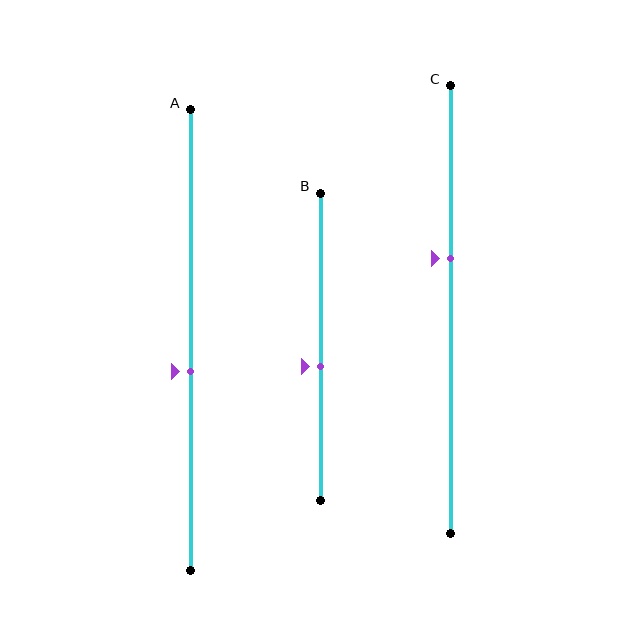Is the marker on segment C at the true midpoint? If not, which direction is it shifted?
No, the marker on segment C is shifted upward by about 11% of the segment length.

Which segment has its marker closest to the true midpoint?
Segment B has its marker closest to the true midpoint.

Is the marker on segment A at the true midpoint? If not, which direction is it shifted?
No, the marker on segment A is shifted downward by about 7% of the segment length.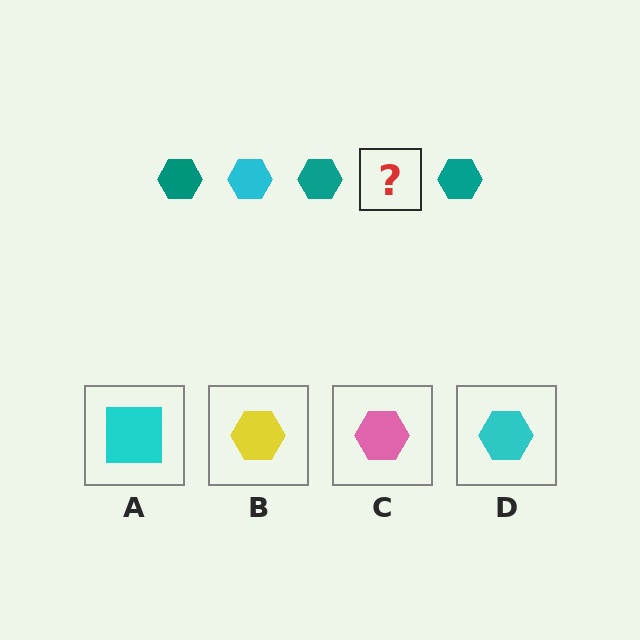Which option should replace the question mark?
Option D.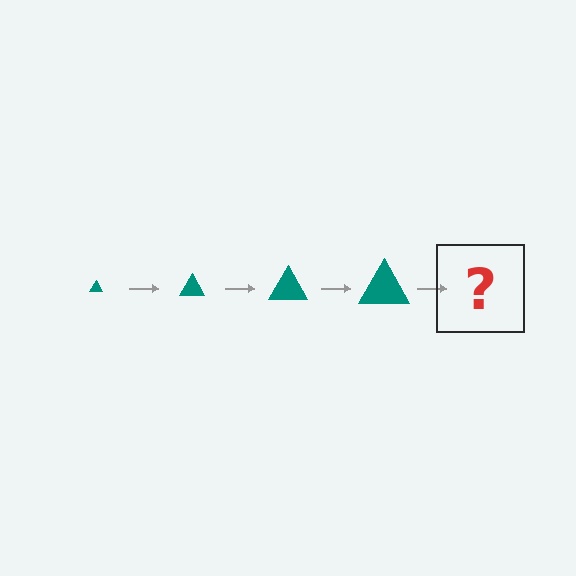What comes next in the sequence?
The next element should be a teal triangle, larger than the previous one.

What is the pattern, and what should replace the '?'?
The pattern is that the triangle gets progressively larger each step. The '?' should be a teal triangle, larger than the previous one.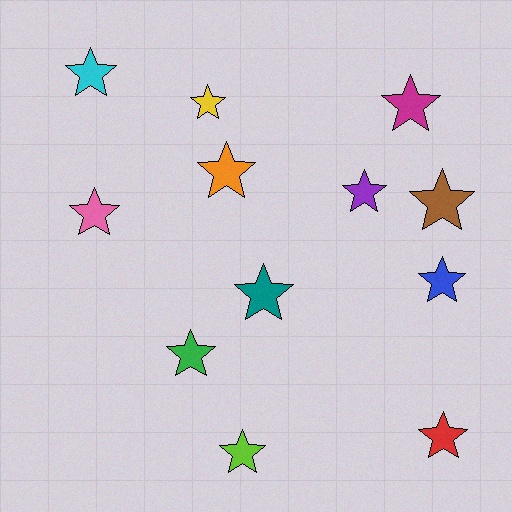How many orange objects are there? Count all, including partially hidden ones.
There is 1 orange object.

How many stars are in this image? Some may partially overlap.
There are 12 stars.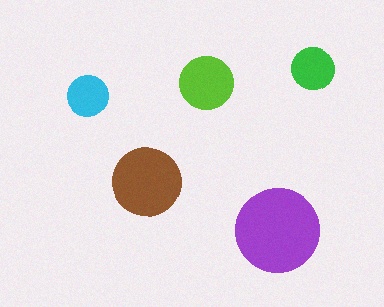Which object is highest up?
The green circle is topmost.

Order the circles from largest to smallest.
the purple one, the brown one, the lime one, the green one, the cyan one.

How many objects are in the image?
There are 5 objects in the image.